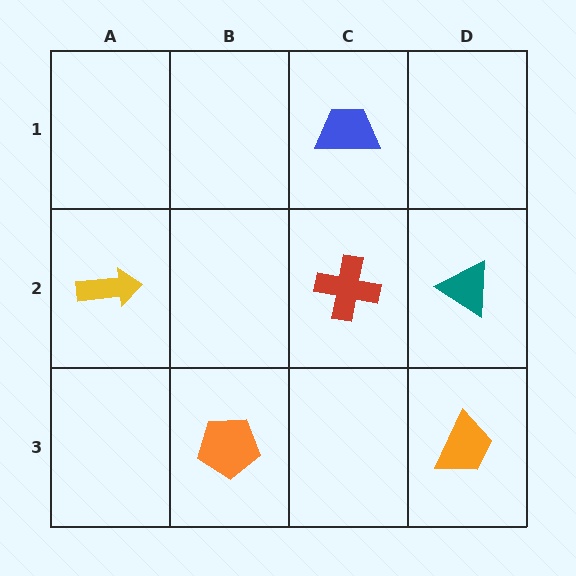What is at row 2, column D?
A teal triangle.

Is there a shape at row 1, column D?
No, that cell is empty.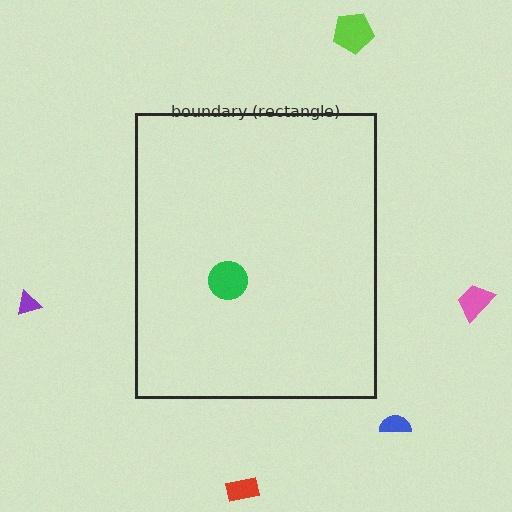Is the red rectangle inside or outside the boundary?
Outside.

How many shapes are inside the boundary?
1 inside, 5 outside.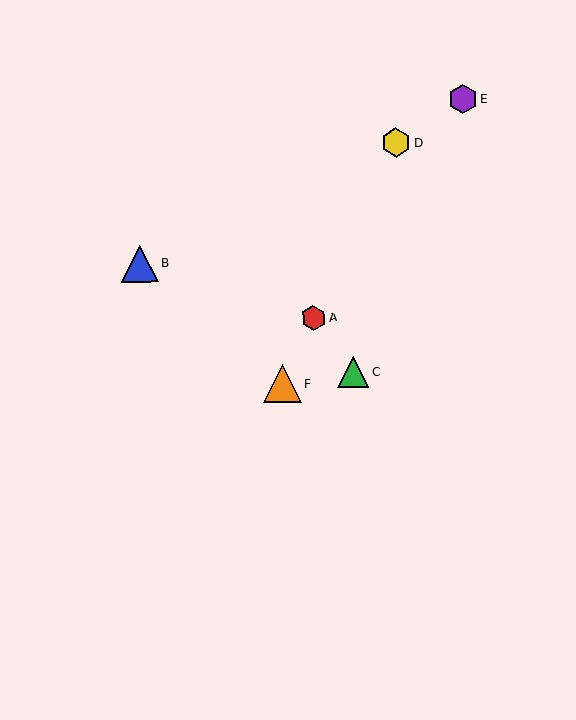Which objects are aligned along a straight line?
Objects A, D, F are aligned along a straight line.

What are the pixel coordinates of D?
Object D is at (396, 142).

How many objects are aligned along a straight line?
3 objects (A, D, F) are aligned along a straight line.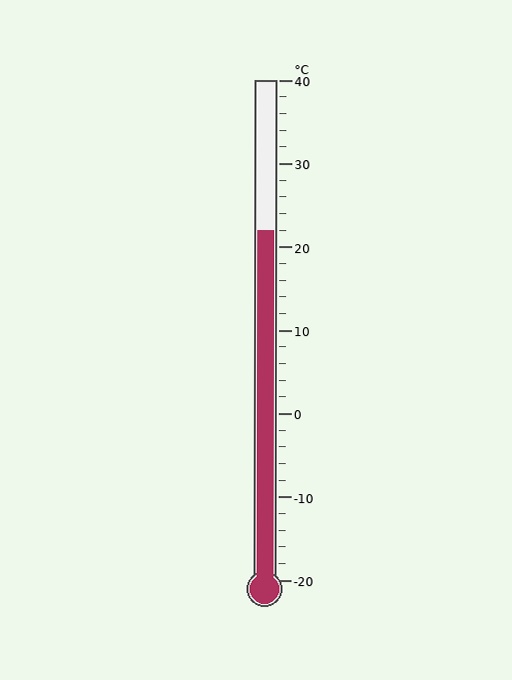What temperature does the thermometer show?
The thermometer shows approximately 22°C.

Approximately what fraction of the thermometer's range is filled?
The thermometer is filled to approximately 70% of its range.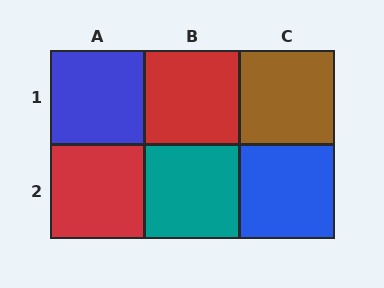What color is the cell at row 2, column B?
Teal.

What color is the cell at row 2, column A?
Red.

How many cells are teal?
1 cell is teal.